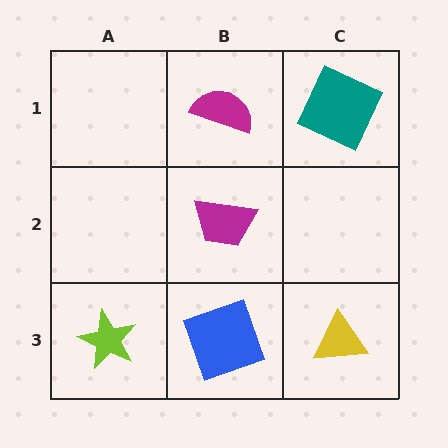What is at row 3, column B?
A blue square.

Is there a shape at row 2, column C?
No, that cell is empty.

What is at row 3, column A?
A lime star.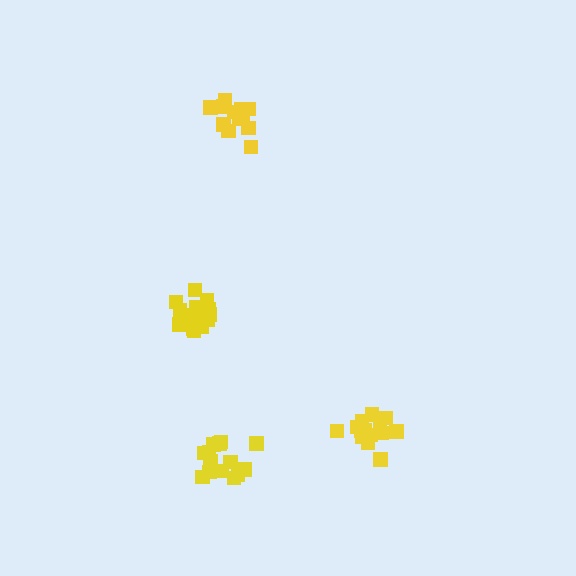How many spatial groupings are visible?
There are 4 spatial groupings.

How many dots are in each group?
Group 1: 14 dots, Group 2: 17 dots, Group 3: 13 dots, Group 4: 14 dots (58 total).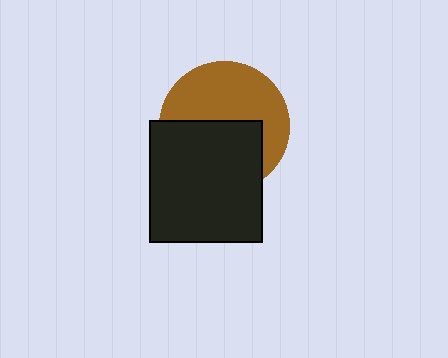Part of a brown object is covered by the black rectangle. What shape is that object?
It is a circle.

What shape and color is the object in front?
The object in front is a black rectangle.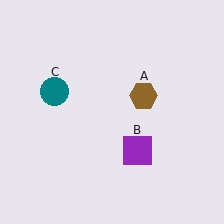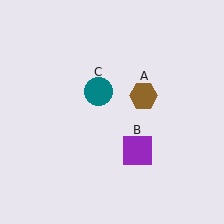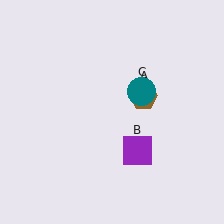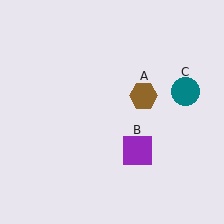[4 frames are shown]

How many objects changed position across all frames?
1 object changed position: teal circle (object C).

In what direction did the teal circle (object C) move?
The teal circle (object C) moved right.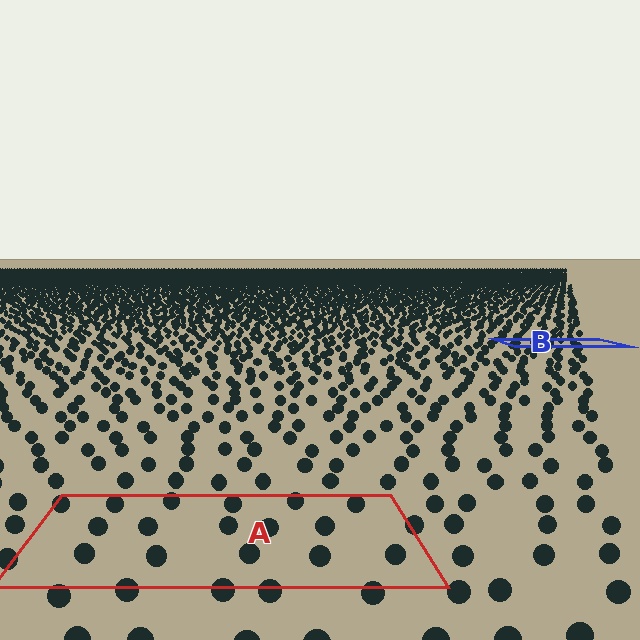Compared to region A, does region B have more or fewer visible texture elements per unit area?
Region B has more texture elements per unit area — they are packed more densely because it is farther away.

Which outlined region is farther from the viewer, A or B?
Region B is farther from the viewer — the texture elements inside it appear smaller and more densely packed.